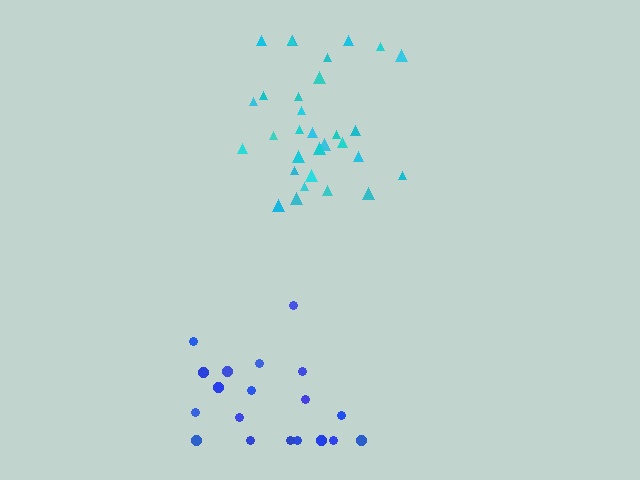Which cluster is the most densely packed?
Cyan.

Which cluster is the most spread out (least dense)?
Blue.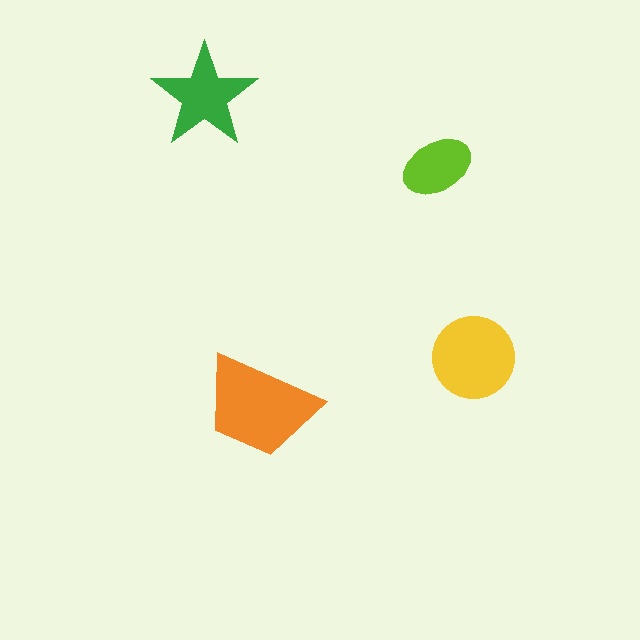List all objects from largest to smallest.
The orange trapezoid, the yellow circle, the green star, the lime ellipse.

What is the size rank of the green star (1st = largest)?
3rd.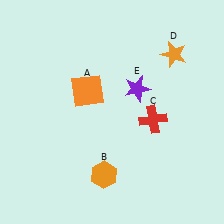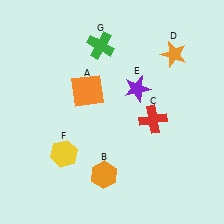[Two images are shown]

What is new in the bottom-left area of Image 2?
A yellow hexagon (F) was added in the bottom-left area of Image 2.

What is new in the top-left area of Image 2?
A green cross (G) was added in the top-left area of Image 2.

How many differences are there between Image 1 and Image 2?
There are 2 differences between the two images.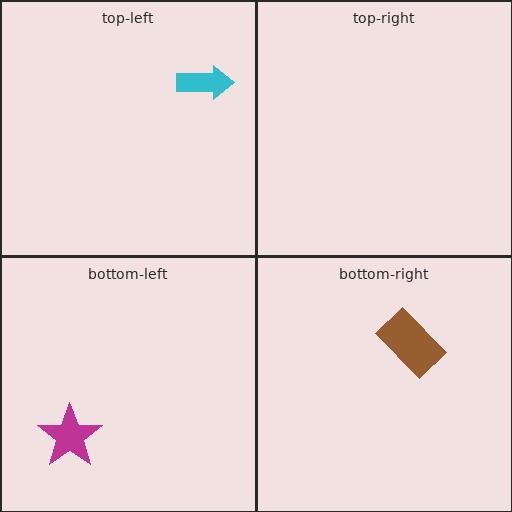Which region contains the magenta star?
The bottom-left region.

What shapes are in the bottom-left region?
The magenta star.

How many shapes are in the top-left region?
1.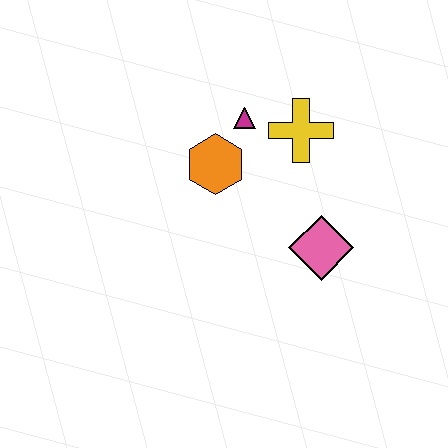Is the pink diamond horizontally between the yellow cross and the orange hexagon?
No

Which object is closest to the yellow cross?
The magenta triangle is closest to the yellow cross.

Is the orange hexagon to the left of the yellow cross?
Yes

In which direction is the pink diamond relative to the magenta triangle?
The pink diamond is below the magenta triangle.